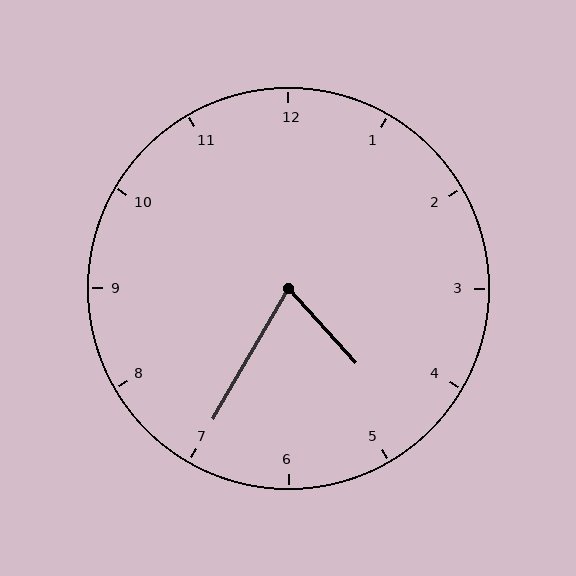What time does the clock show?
4:35.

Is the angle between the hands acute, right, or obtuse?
It is acute.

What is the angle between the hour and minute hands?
Approximately 72 degrees.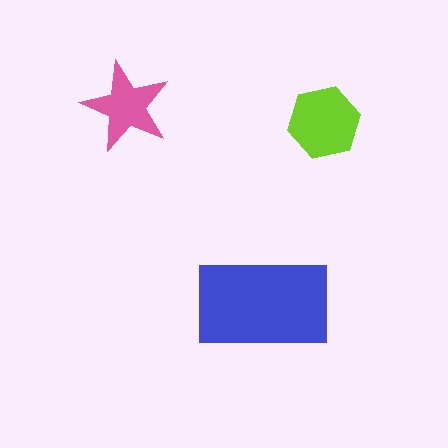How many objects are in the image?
There are 3 objects in the image.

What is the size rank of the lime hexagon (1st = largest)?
2nd.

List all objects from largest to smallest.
The blue rectangle, the lime hexagon, the pink star.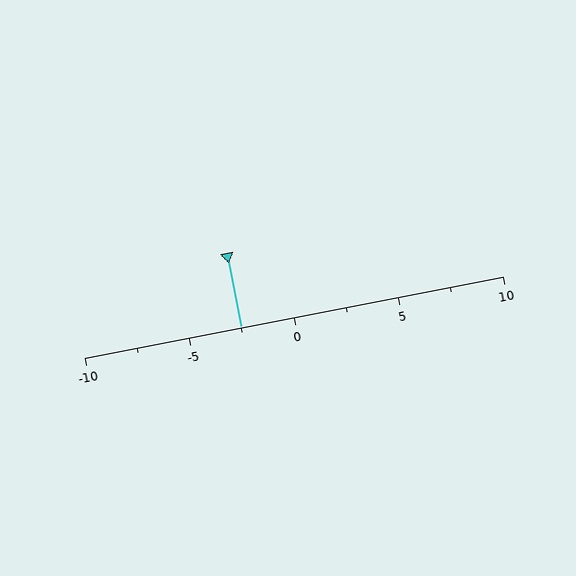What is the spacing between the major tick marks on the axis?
The major ticks are spaced 5 apart.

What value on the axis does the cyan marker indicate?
The marker indicates approximately -2.5.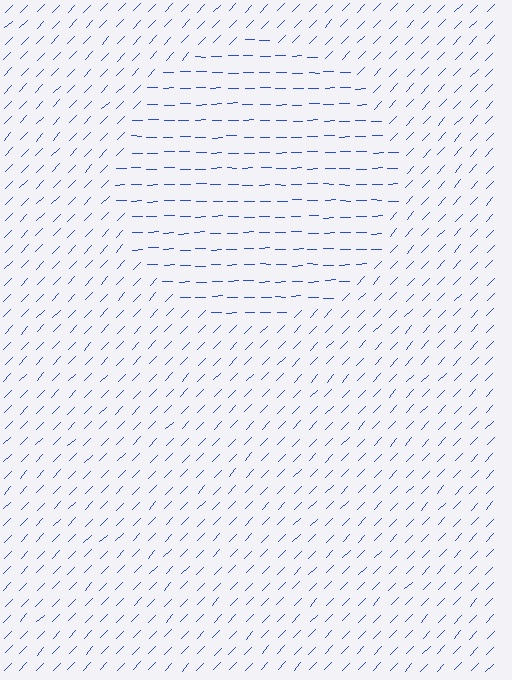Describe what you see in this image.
The image is filled with small blue line segments. A circle region in the image has lines oriented differently from the surrounding lines, creating a visible texture boundary.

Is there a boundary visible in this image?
Yes, there is a texture boundary formed by a change in line orientation.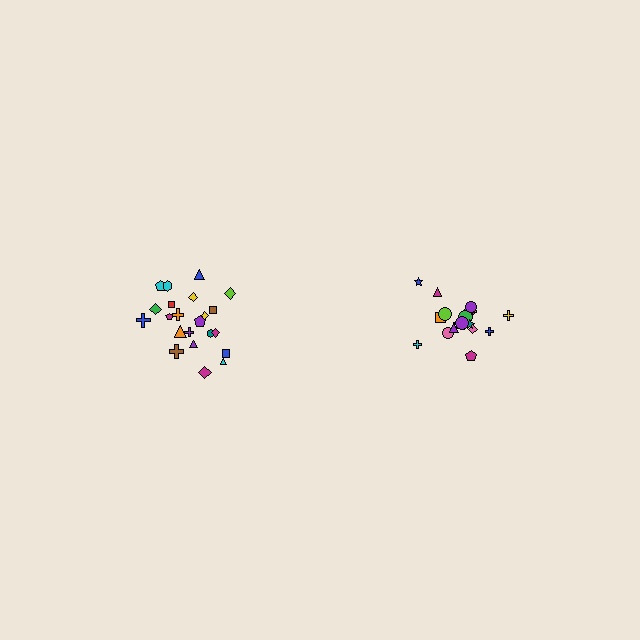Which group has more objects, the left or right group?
The left group.